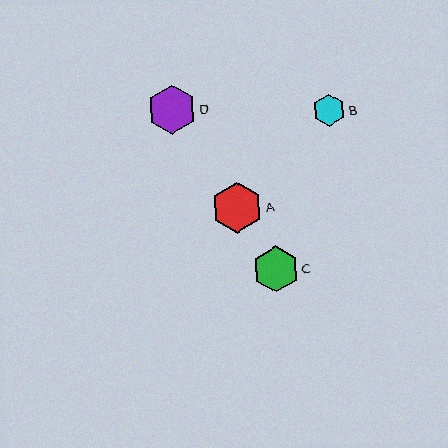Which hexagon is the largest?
Hexagon A is the largest with a size of approximately 51 pixels.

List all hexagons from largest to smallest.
From largest to smallest: A, D, C, B.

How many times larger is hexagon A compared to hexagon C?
Hexagon A is approximately 1.1 times the size of hexagon C.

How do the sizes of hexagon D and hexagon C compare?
Hexagon D and hexagon C are approximately the same size.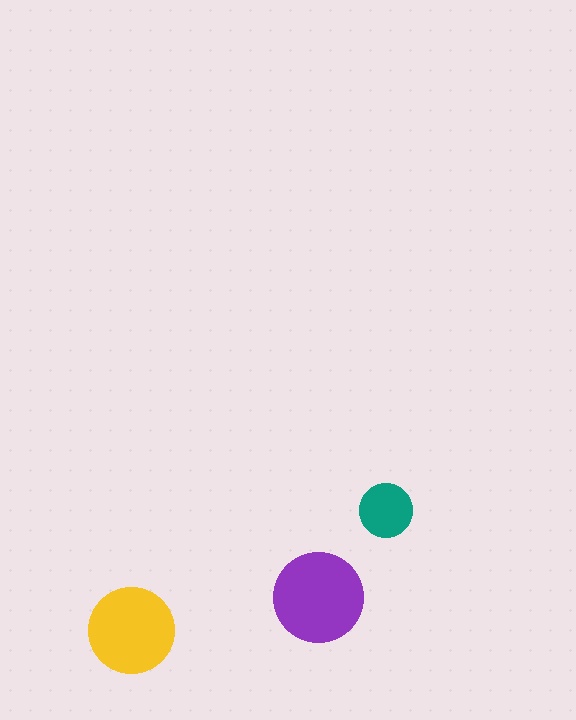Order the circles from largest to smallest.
the purple one, the yellow one, the teal one.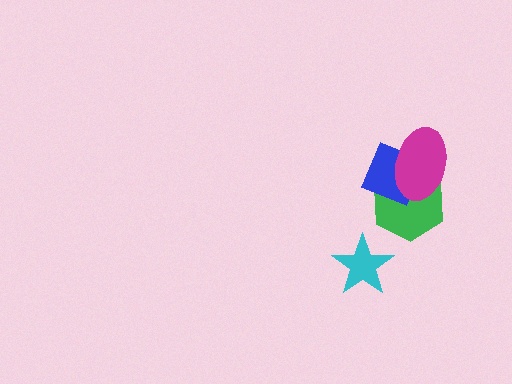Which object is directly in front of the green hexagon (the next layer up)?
The blue diamond is directly in front of the green hexagon.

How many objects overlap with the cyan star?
0 objects overlap with the cyan star.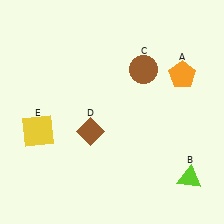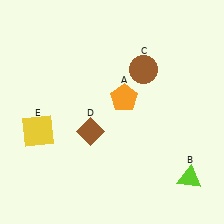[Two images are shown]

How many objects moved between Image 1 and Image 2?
1 object moved between the two images.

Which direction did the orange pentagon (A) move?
The orange pentagon (A) moved left.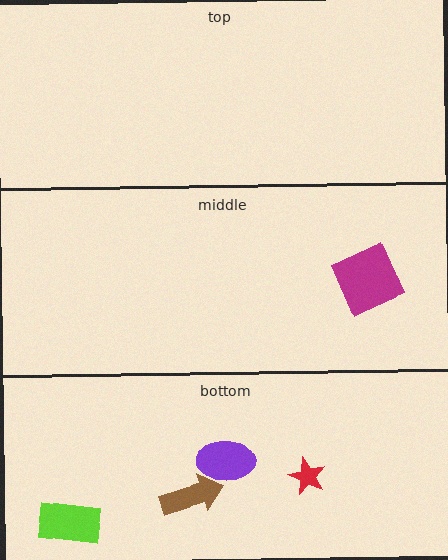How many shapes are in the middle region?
1.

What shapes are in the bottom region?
The lime rectangle, the brown arrow, the red star, the purple ellipse.